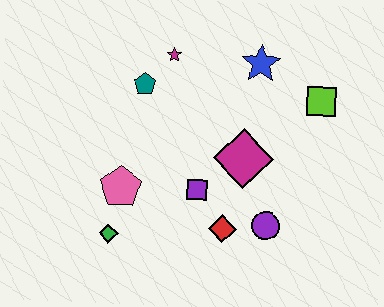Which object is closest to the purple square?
The red diamond is closest to the purple square.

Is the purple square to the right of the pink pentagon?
Yes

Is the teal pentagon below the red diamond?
No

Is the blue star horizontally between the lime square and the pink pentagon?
Yes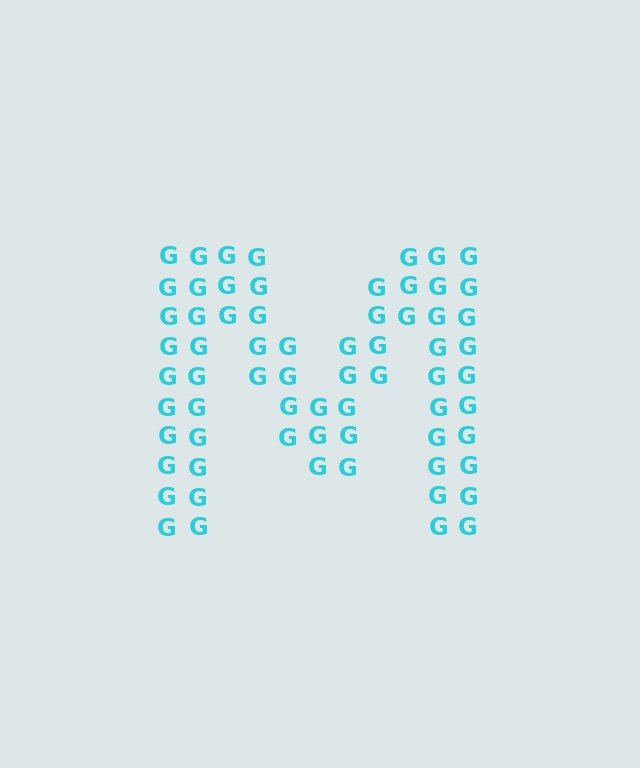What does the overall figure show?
The overall figure shows the letter M.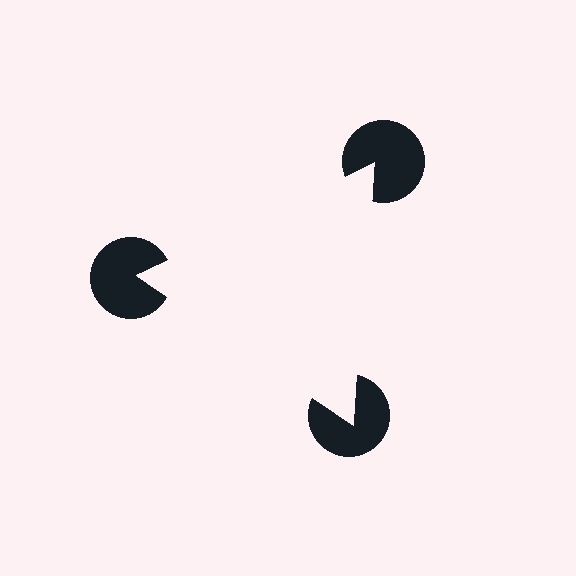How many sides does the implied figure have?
3 sides.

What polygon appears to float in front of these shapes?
An illusory triangle — its edges are inferred from the aligned wedge cuts in the pac-man discs, not physically drawn.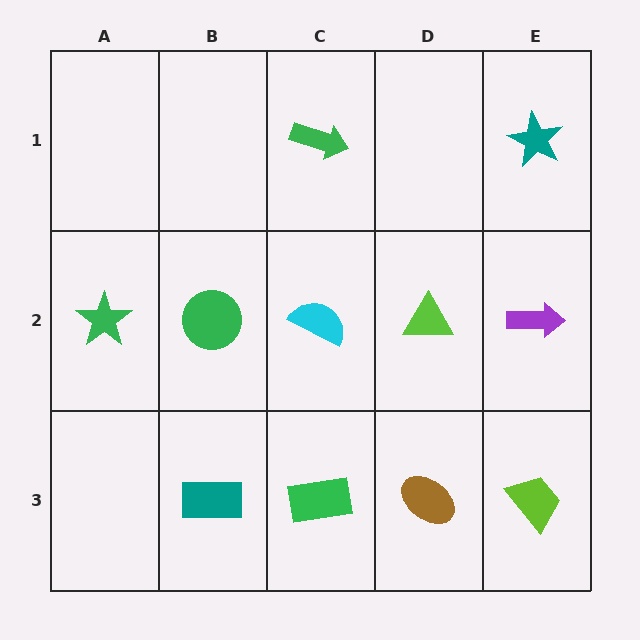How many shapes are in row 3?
4 shapes.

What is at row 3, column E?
A lime trapezoid.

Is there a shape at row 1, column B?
No, that cell is empty.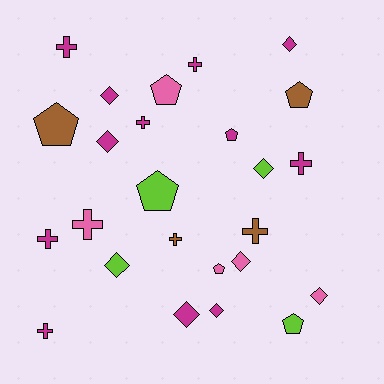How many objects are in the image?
There are 25 objects.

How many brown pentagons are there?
There are 2 brown pentagons.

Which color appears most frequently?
Magenta, with 12 objects.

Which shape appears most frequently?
Cross, with 9 objects.